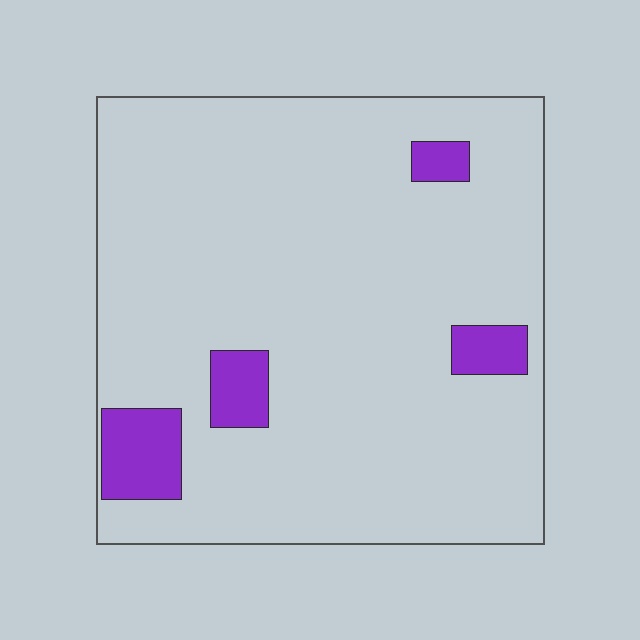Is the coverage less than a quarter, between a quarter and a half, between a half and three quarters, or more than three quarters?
Less than a quarter.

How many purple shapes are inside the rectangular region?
4.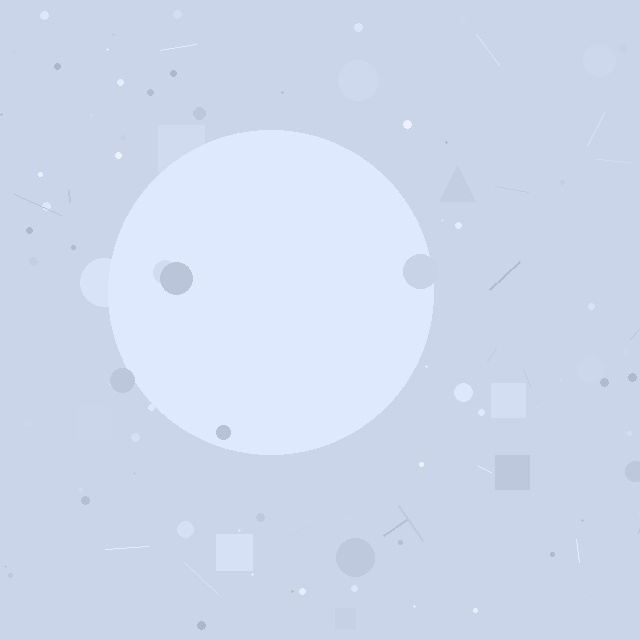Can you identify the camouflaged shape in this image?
The camouflaged shape is a circle.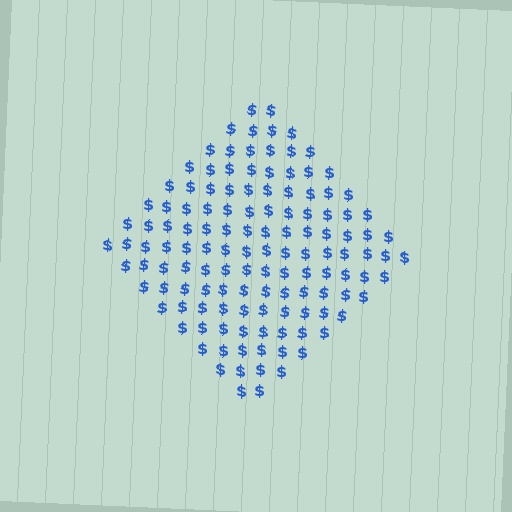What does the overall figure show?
The overall figure shows a diamond.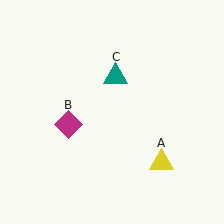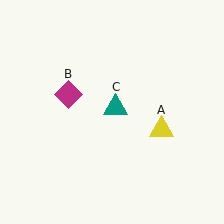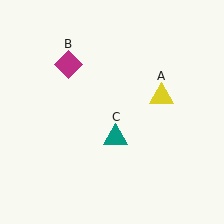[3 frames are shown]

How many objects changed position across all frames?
3 objects changed position: yellow triangle (object A), magenta diamond (object B), teal triangle (object C).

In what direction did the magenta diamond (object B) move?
The magenta diamond (object B) moved up.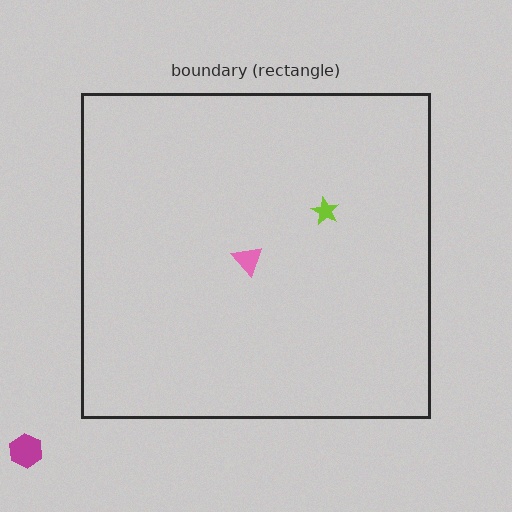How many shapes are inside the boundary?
2 inside, 1 outside.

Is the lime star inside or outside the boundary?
Inside.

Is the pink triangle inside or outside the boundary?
Inside.